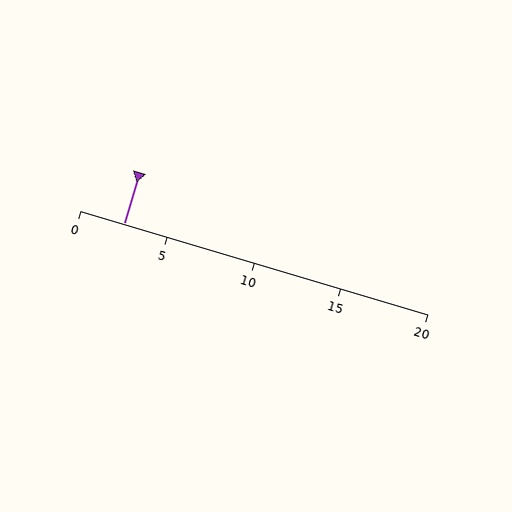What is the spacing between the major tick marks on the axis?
The major ticks are spaced 5 apart.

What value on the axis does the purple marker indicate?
The marker indicates approximately 2.5.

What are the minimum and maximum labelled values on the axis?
The axis runs from 0 to 20.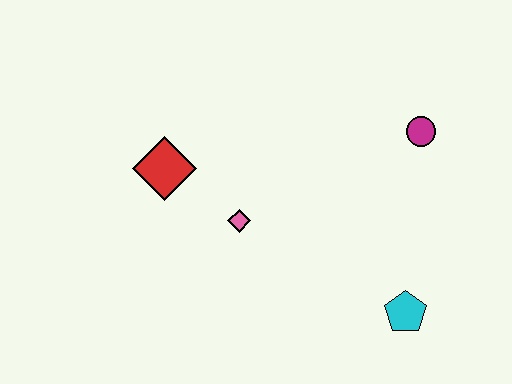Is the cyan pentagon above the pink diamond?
No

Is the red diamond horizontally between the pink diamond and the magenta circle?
No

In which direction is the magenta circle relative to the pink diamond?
The magenta circle is to the right of the pink diamond.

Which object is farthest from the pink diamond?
The magenta circle is farthest from the pink diamond.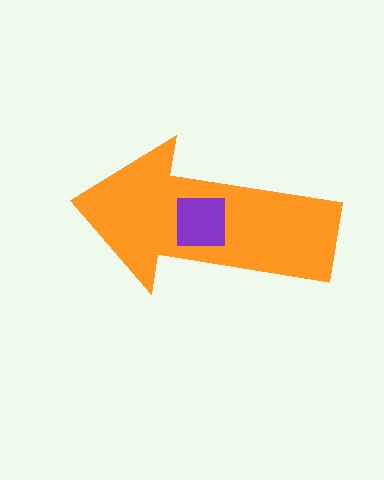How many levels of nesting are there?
2.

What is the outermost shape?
The orange arrow.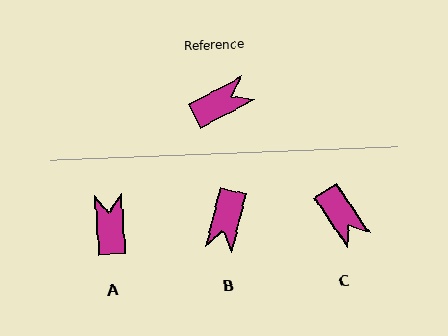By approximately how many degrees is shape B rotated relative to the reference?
Approximately 132 degrees clockwise.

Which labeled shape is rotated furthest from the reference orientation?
B, about 132 degrees away.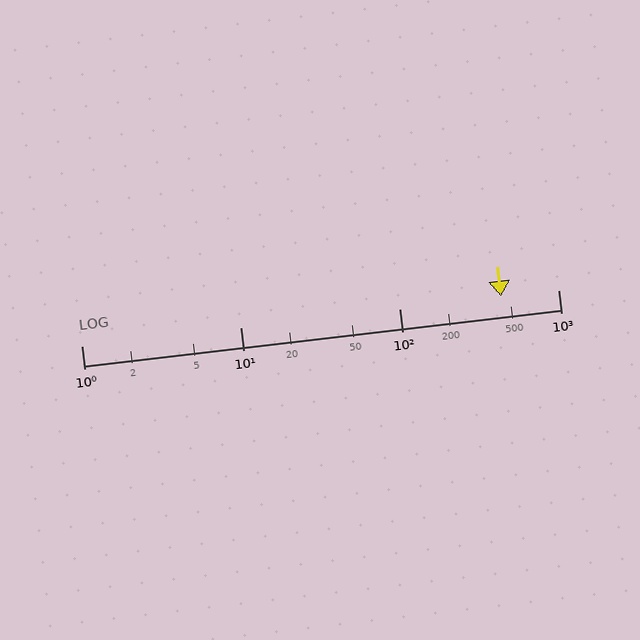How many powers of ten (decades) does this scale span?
The scale spans 3 decades, from 1 to 1000.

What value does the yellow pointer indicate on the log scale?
The pointer indicates approximately 440.